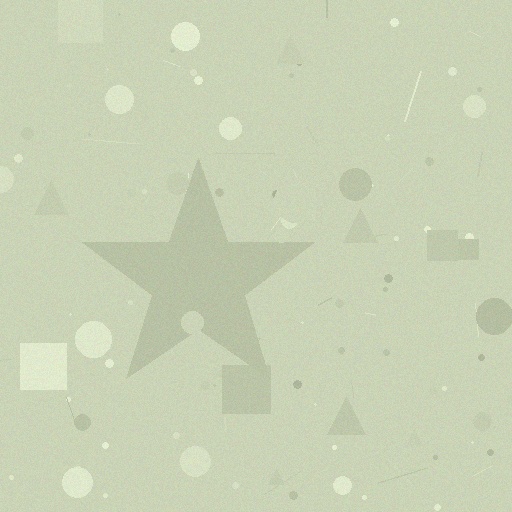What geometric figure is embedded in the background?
A star is embedded in the background.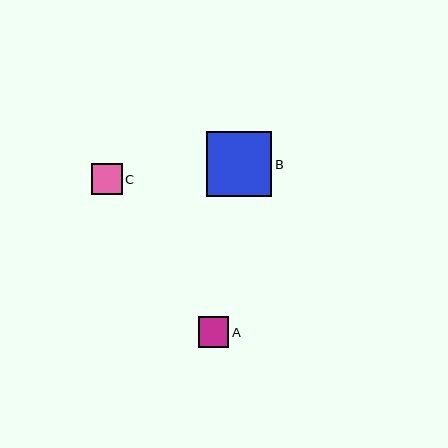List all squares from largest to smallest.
From largest to smallest: B, C, A.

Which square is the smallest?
Square A is the smallest with a size of approximately 31 pixels.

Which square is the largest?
Square B is the largest with a size of approximately 65 pixels.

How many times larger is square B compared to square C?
Square B is approximately 2.1 times the size of square C.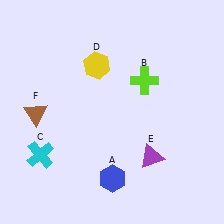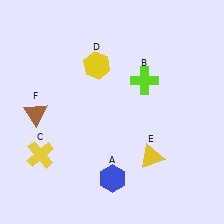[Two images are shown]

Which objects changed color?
C changed from cyan to yellow. E changed from purple to yellow.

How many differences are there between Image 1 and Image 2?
There are 2 differences between the two images.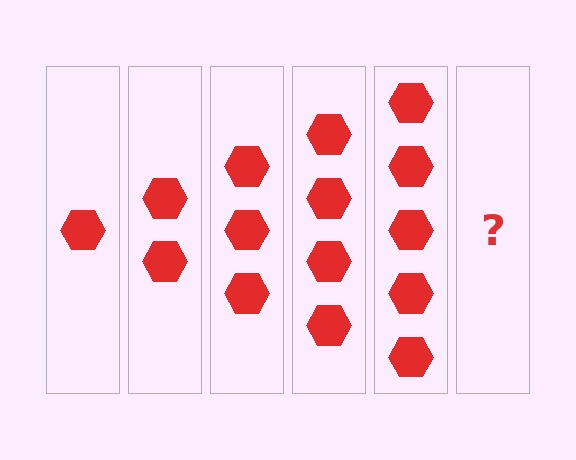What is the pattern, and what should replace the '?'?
The pattern is that each step adds one more hexagon. The '?' should be 6 hexagons.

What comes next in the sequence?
The next element should be 6 hexagons.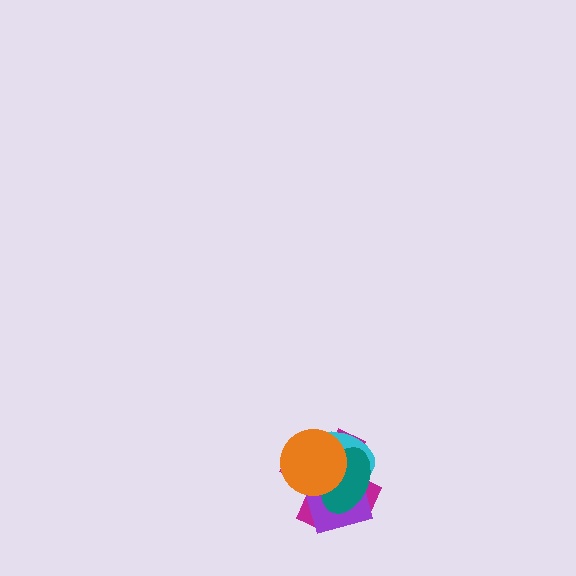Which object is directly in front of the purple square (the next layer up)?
The cyan ellipse is directly in front of the purple square.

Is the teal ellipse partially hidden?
Yes, it is partially covered by another shape.